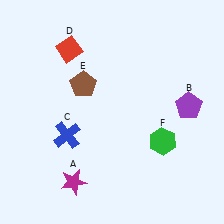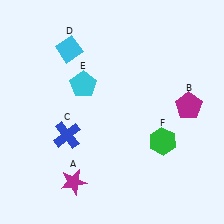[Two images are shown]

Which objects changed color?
B changed from purple to magenta. D changed from red to cyan. E changed from brown to cyan.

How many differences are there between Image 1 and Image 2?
There are 3 differences between the two images.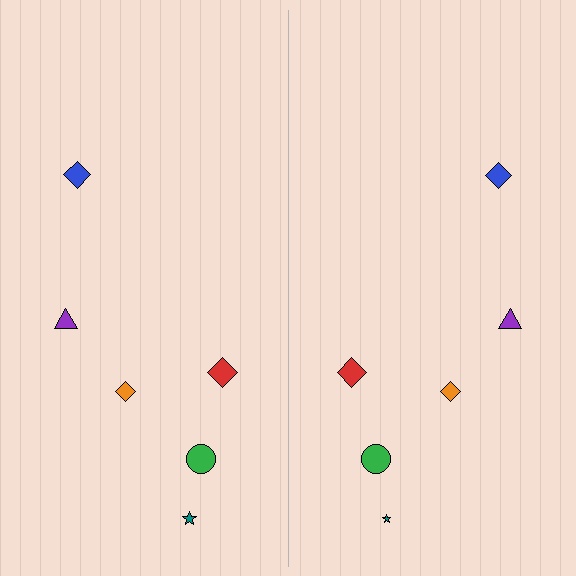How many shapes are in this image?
There are 12 shapes in this image.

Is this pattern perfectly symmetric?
No, the pattern is not perfectly symmetric. The teal star on the right side has a different size than its mirror counterpart.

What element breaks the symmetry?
The teal star on the right side has a different size than its mirror counterpart.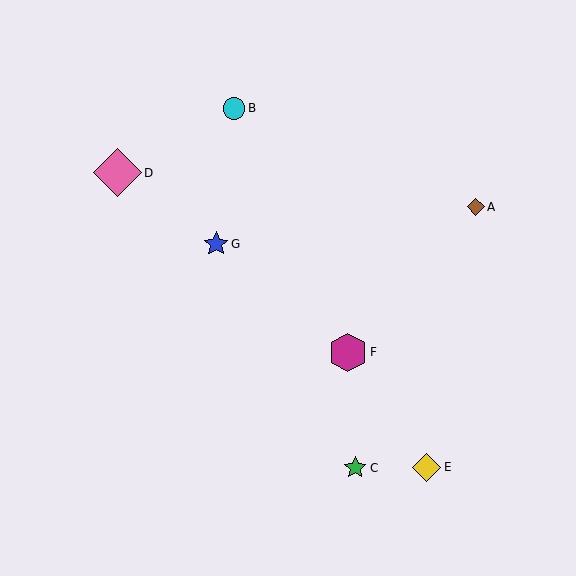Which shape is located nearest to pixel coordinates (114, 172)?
The pink diamond (labeled D) at (117, 173) is nearest to that location.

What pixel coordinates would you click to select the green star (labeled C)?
Click at (355, 468) to select the green star C.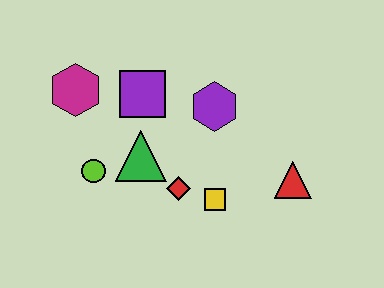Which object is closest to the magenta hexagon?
The purple square is closest to the magenta hexagon.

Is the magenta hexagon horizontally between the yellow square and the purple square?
No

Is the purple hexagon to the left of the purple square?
No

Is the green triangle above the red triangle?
Yes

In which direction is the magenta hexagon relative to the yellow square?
The magenta hexagon is to the left of the yellow square.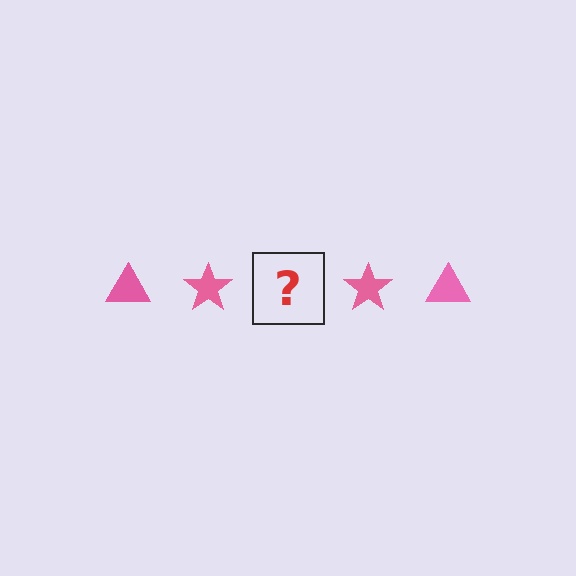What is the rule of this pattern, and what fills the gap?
The rule is that the pattern cycles through triangle, star shapes in pink. The gap should be filled with a pink triangle.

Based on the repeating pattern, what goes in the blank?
The blank should be a pink triangle.